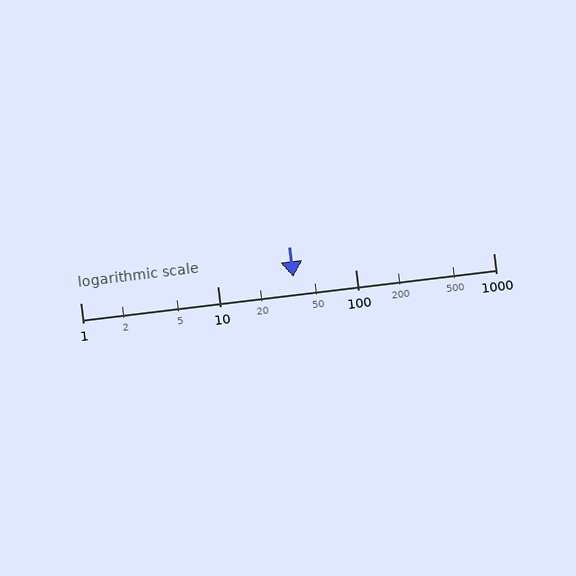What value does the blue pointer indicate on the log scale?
The pointer indicates approximately 35.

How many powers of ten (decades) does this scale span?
The scale spans 3 decades, from 1 to 1000.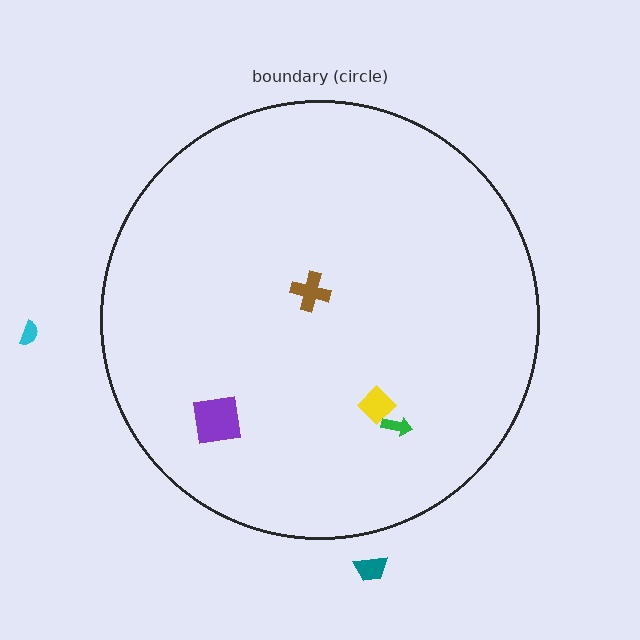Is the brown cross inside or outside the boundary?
Inside.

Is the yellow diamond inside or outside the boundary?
Inside.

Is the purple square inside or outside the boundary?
Inside.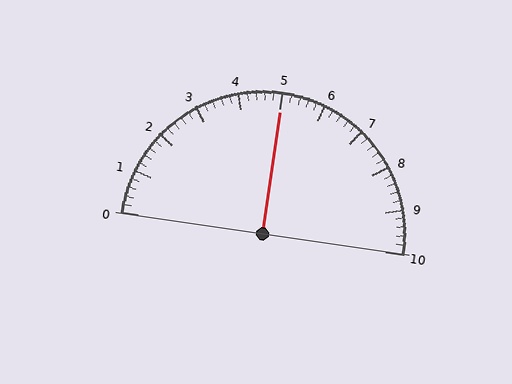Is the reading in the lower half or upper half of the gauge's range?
The reading is in the upper half of the range (0 to 10).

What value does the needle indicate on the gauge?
The needle indicates approximately 5.0.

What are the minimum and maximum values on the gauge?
The gauge ranges from 0 to 10.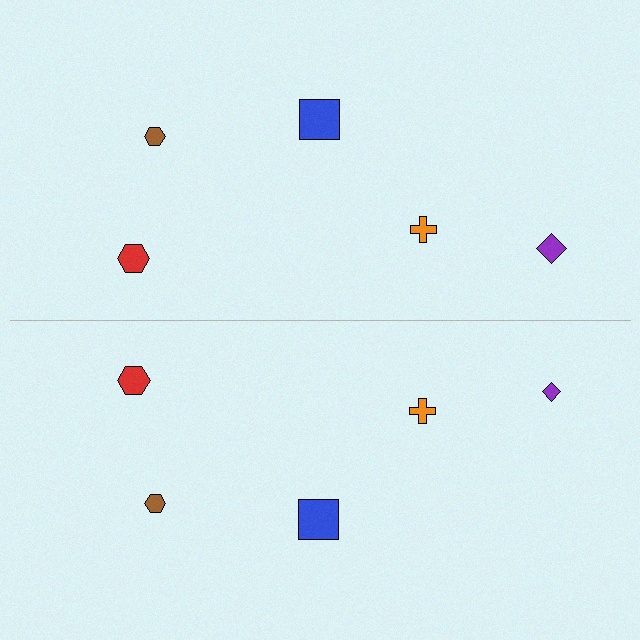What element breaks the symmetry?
The purple diamond on the bottom side has a different size than its mirror counterpart.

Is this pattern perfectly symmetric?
No, the pattern is not perfectly symmetric. The purple diamond on the bottom side has a different size than its mirror counterpart.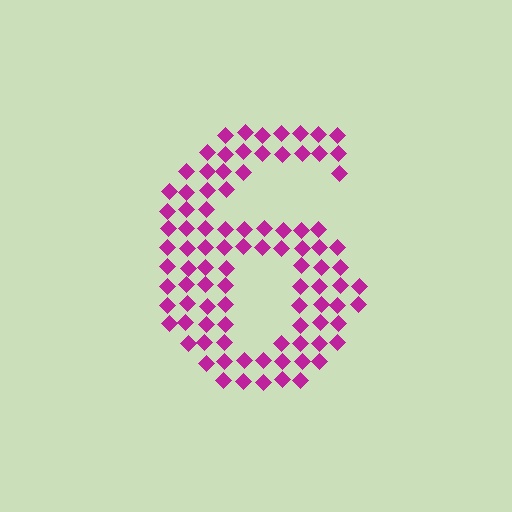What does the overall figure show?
The overall figure shows the digit 6.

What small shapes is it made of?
It is made of small diamonds.